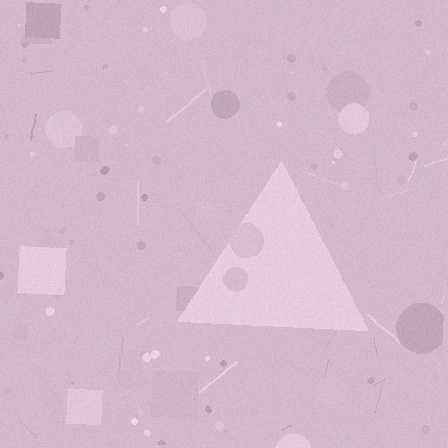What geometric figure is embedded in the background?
A triangle is embedded in the background.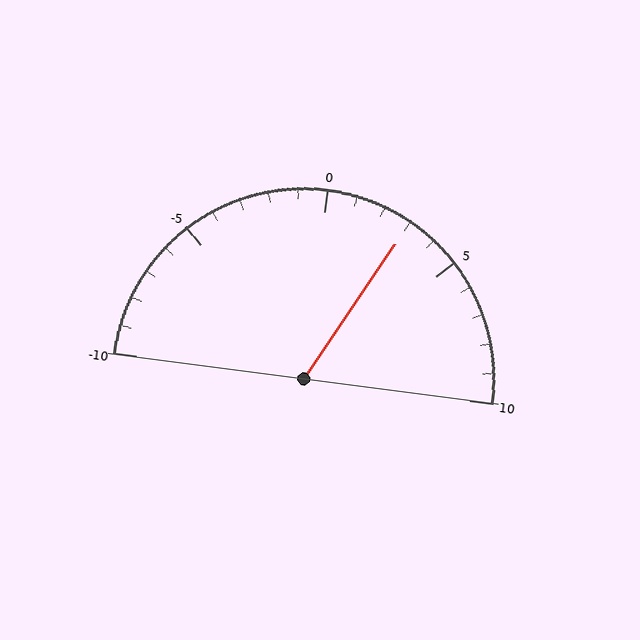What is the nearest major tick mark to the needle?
The nearest major tick mark is 5.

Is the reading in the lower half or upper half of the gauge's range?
The reading is in the upper half of the range (-10 to 10).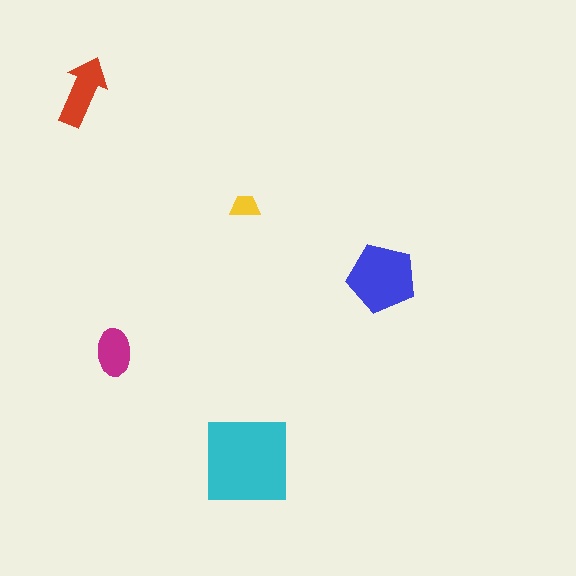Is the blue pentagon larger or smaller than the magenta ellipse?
Larger.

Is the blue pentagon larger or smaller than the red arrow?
Larger.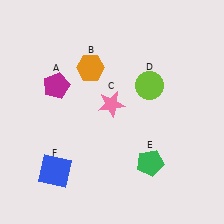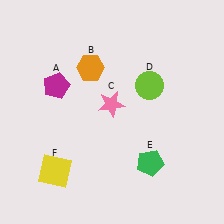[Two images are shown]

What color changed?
The square (F) changed from blue in Image 1 to yellow in Image 2.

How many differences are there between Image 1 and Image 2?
There is 1 difference between the two images.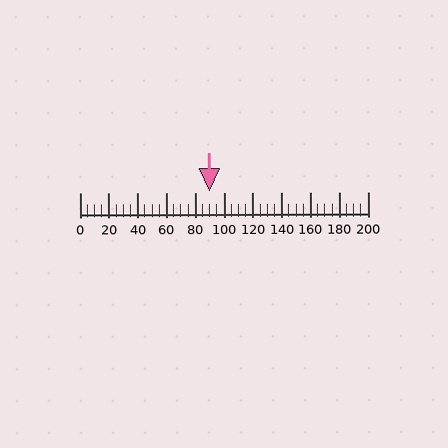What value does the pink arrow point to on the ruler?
The pink arrow points to approximately 90.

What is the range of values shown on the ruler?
The ruler shows values from 0 to 200.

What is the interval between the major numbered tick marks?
The major tick marks are spaced 20 units apart.